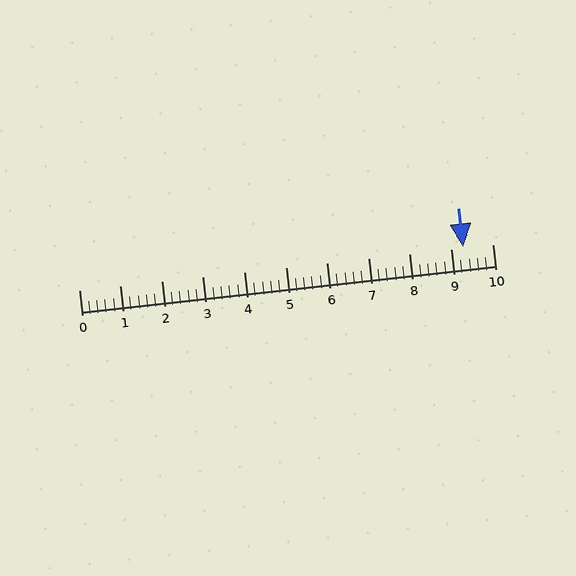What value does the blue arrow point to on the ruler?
The blue arrow points to approximately 9.3.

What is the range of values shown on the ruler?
The ruler shows values from 0 to 10.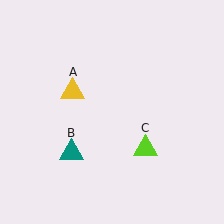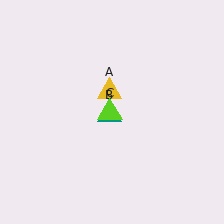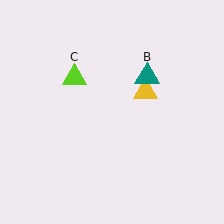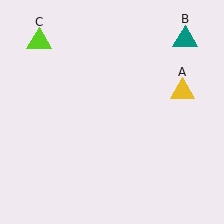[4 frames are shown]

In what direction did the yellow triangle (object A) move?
The yellow triangle (object A) moved right.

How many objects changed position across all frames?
3 objects changed position: yellow triangle (object A), teal triangle (object B), lime triangle (object C).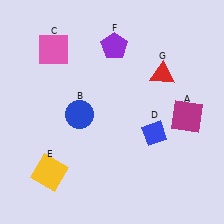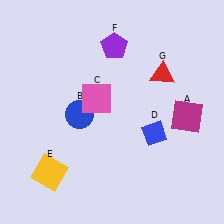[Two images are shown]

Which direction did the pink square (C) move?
The pink square (C) moved down.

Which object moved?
The pink square (C) moved down.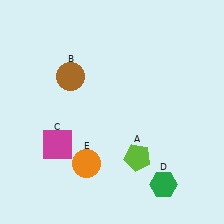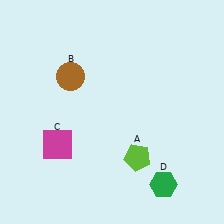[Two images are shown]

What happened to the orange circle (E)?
The orange circle (E) was removed in Image 2. It was in the bottom-left area of Image 1.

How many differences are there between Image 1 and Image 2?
There is 1 difference between the two images.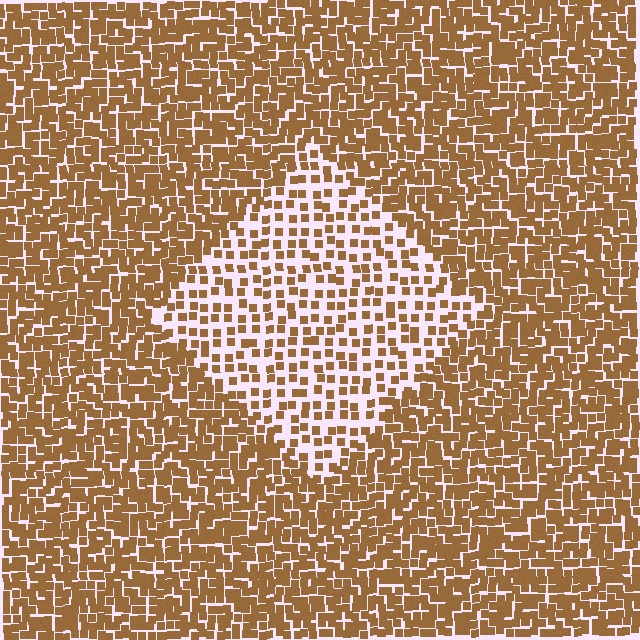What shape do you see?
I see a diamond.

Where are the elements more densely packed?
The elements are more densely packed outside the diamond boundary.